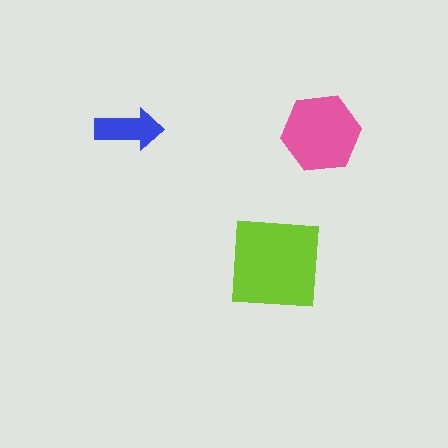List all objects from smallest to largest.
The blue arrow, the pink hexagon, the lime square.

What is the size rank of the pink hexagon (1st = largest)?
2nd.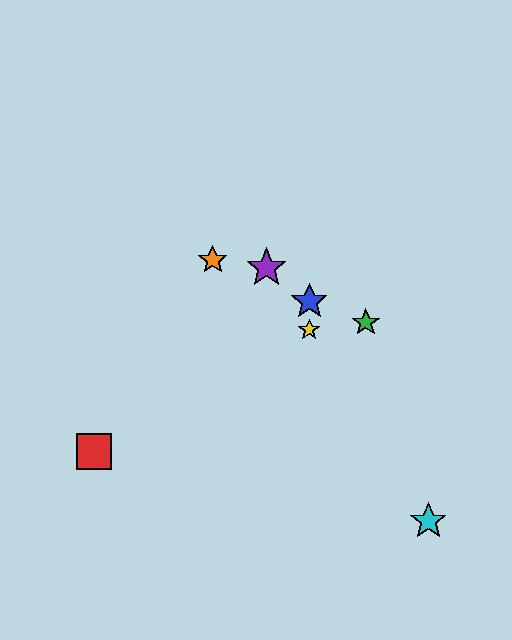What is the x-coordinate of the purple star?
The purple star is at x≈267.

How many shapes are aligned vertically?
2 shapes (the blue star, the yellow star) are aligned vertically.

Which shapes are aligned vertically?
The blue star, the yellow star are aligned vertically.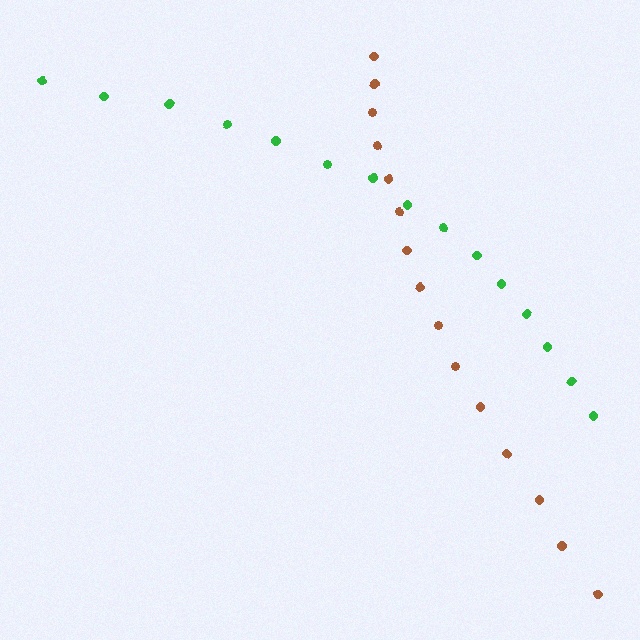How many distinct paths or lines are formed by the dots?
There are 2 distinct paths.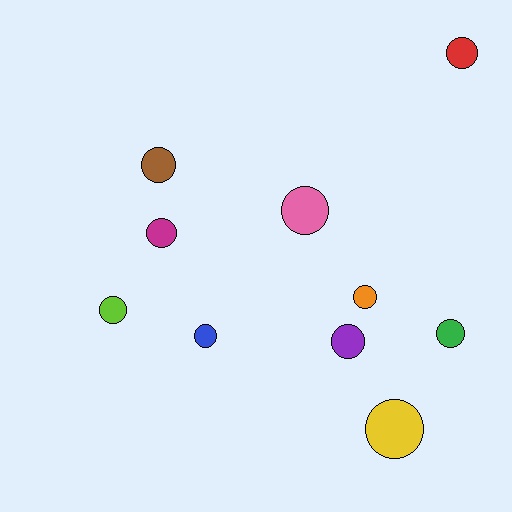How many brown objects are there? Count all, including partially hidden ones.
There is 1 brown object.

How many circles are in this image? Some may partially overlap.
There are 10 circles.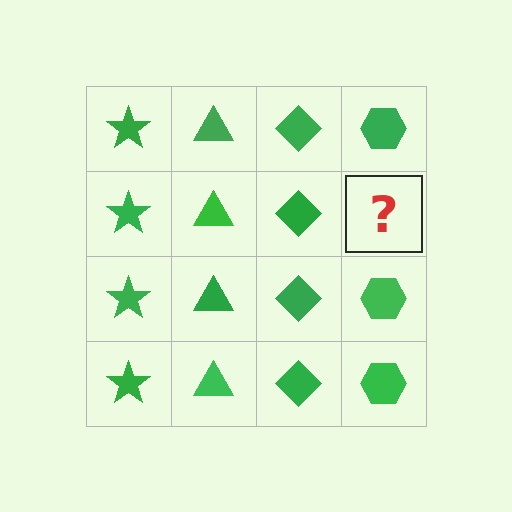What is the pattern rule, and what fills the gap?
The rule is that each column has a consistent shape. The gap should be filled with a green hexagon.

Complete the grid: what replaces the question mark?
The question mark should be replaced with a green hexagon.